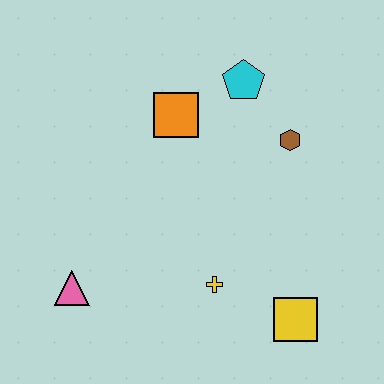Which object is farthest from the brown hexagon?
The pink triangle is farthest from the brown hexagon.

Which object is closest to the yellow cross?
The yellow square is closest to the yellow cross.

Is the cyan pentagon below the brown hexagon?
No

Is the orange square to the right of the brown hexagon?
No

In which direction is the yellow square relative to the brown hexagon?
The yellow square is below the brown hexagon.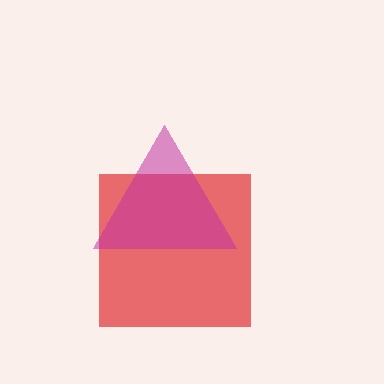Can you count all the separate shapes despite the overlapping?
Yes, there are 2 separate shapes.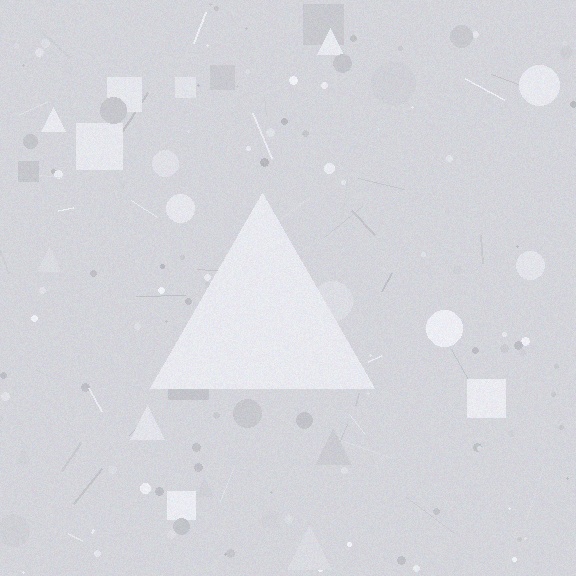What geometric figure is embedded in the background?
A triangle is embedded in the background.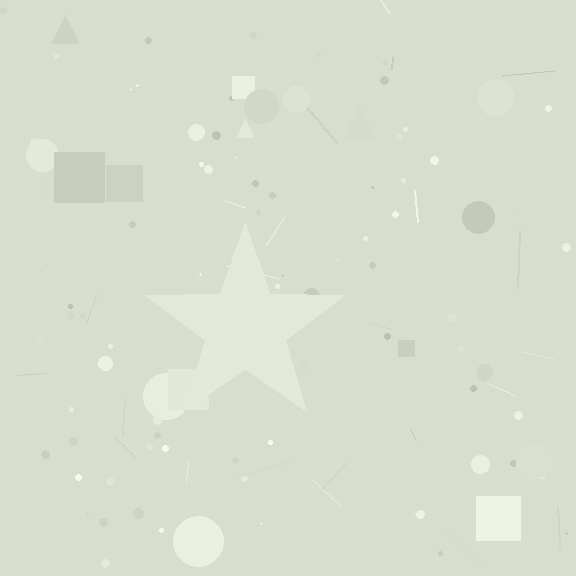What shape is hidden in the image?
A star is hidden in the image.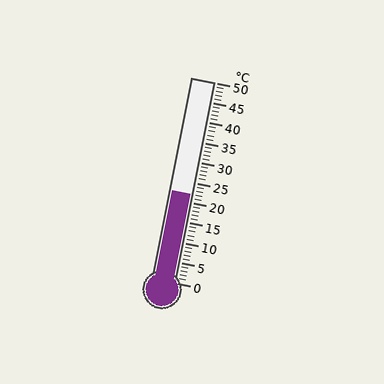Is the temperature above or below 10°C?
The temperature is above 10°C.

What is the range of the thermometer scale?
The thermometer scale ranges from 0°C to 50°C.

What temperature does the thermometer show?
The thermometer shows approximately 22°C.